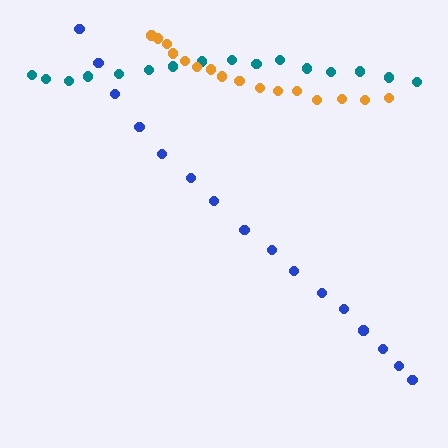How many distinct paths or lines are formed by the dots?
There are 3 distinct paths.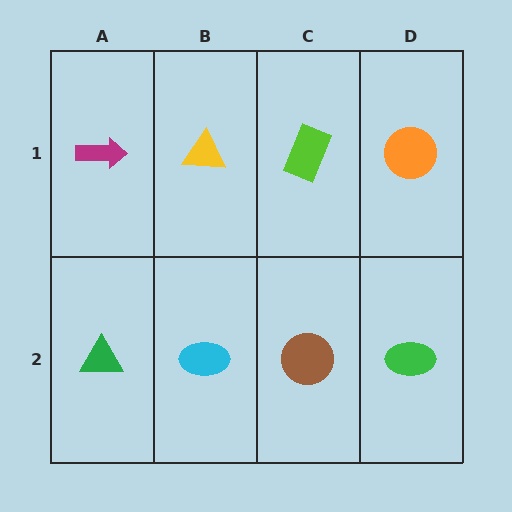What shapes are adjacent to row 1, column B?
A cyan ellipse (row 2, column B), a magenta arrow (row 1, column A), a lime rectangle (row 1, column C).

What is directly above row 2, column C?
A lime rectangle.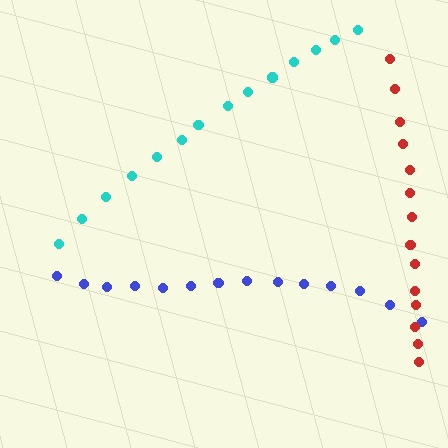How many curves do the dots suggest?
There are 3 distinct paths.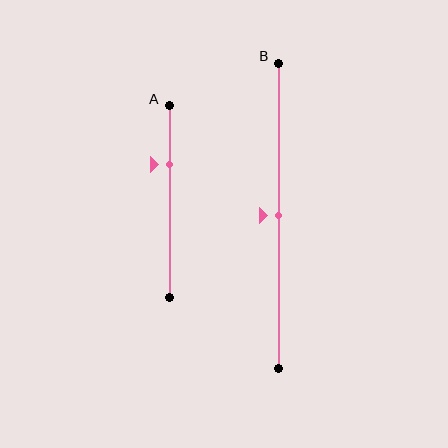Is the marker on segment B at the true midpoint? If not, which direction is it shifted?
Yes, the marker on segment B is at the true midpoint.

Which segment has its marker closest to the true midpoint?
Segment B has its marker closest to the true midpoint.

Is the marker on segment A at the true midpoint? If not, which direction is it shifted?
No, the marker on segment A is shifted upward by about 20% of the segment length.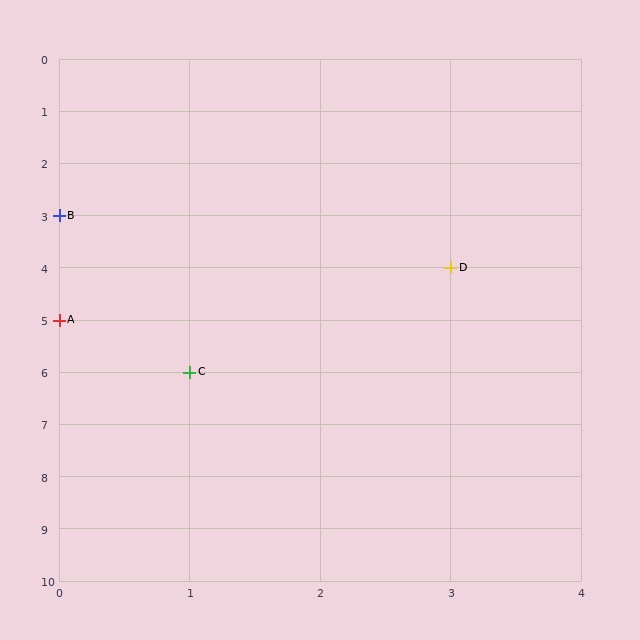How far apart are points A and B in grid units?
Points A and B are 2 rows apart.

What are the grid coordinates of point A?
Point A is at grid coordinates (0, 5).